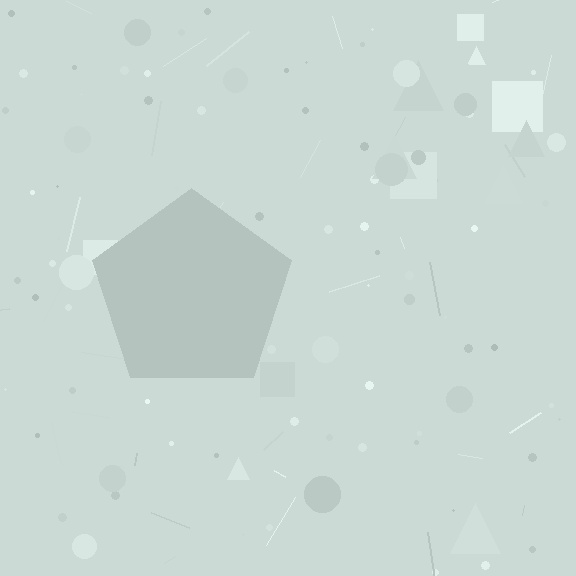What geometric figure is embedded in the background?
A pentagon is embedded in the background.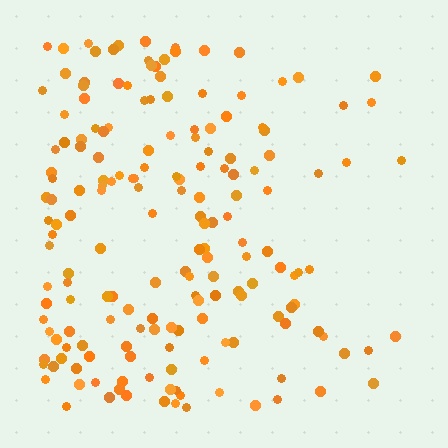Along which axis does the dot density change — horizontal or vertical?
Horizontal.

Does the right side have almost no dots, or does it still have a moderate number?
Still a moderate number, just noticeably fewer than the left.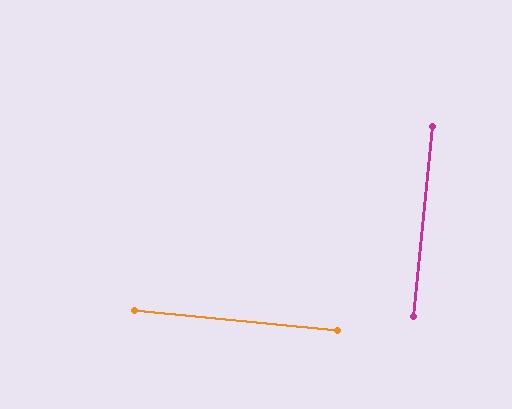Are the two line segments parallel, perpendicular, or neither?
Perpendicular — they meet at approximately 90°.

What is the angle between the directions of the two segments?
Approximately 90 degrees.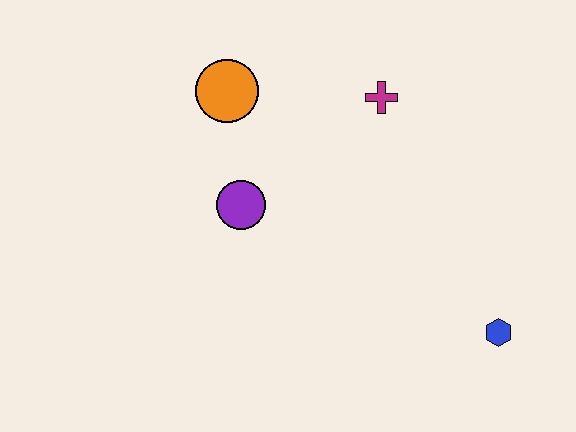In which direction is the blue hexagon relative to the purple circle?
The blue hexagon is to the right of the purple circle.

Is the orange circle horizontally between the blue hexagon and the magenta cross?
No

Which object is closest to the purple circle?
The orange circle is closest to the purple circle.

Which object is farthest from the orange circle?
The blue hexagon is farthest from the orange circle.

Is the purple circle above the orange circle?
No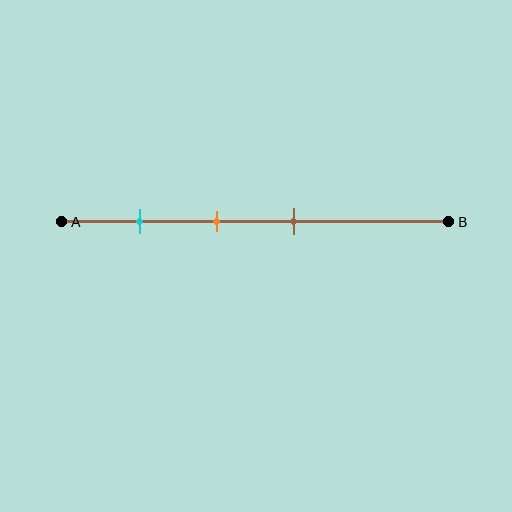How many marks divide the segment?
There are 3 marks dividing the segment.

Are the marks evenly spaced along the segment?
Yes, the marks are approximately evenly spaced.